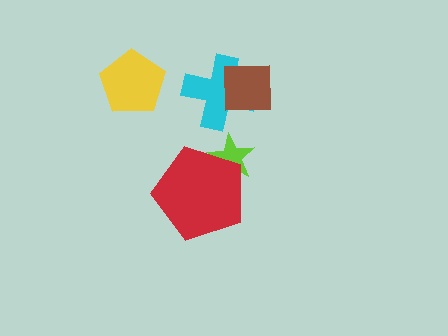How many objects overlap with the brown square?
1 object overlaps with the brown square.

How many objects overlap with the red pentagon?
1 object overlaps with the red pentagon.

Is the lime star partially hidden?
Yes, it is partially covered by another shape.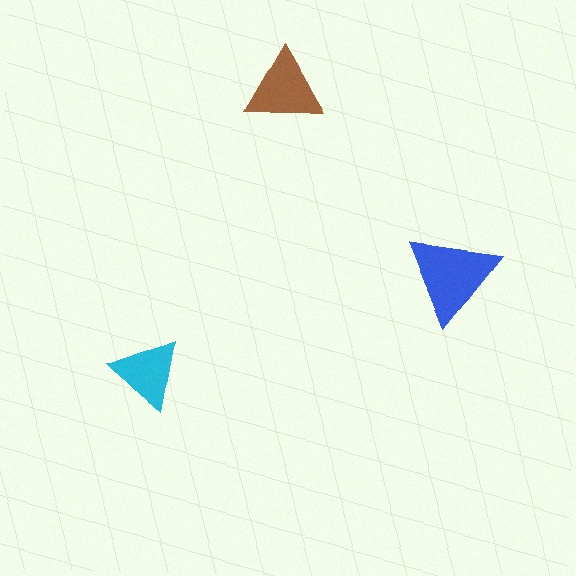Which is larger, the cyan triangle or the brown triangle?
The brown one.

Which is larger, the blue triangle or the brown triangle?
The blue one.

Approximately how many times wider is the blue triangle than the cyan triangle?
About 1.5 times wider.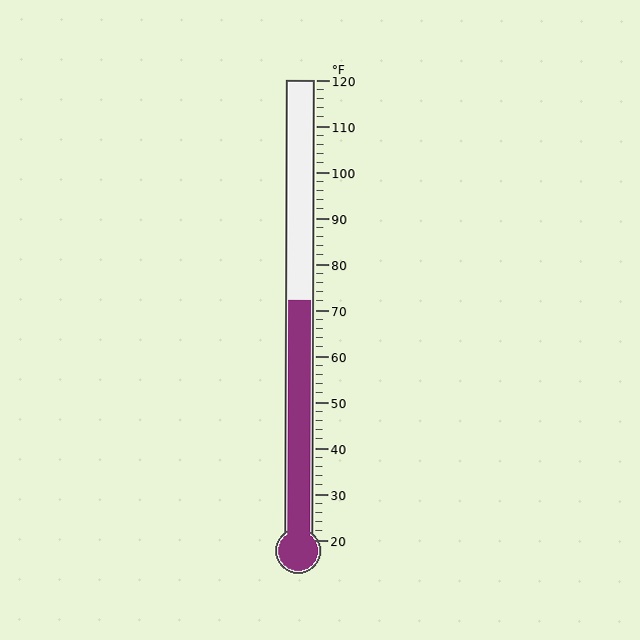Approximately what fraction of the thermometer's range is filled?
The thermometer is filled to approximately 50% of its range.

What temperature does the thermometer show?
The thermometer shows approximately 72°F.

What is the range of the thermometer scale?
The thermometer scale ranges from 20°F to 120°F.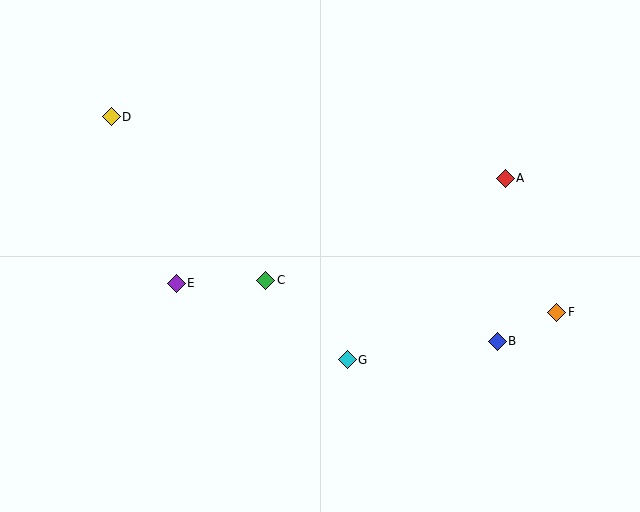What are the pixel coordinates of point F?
Point F is at (557, 312).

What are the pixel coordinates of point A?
Point A is at (505, 178).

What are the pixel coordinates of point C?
Point C is at (266, 280).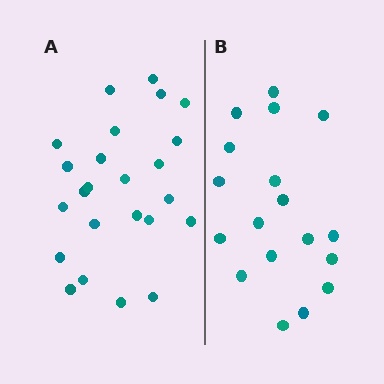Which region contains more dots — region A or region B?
Region A (the left region) has more dots.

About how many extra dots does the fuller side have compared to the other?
Region A has about 6 more dots than region B.